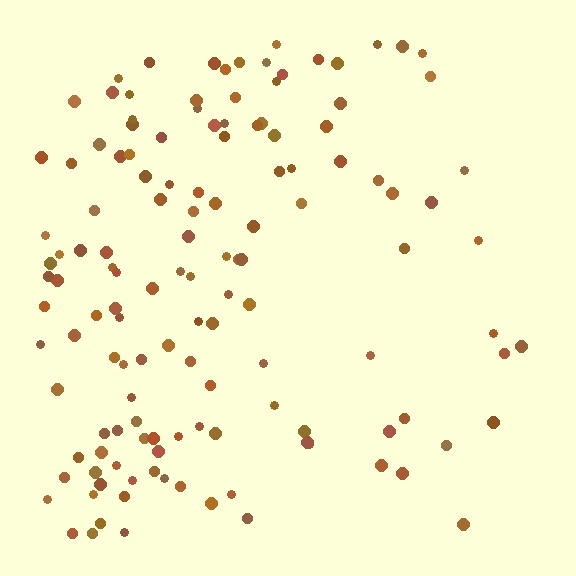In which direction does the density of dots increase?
From right to left, with the left side densest.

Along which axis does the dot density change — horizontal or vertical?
Horizontal.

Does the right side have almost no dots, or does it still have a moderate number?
Still a moderate number, just noticeably fewer than the left.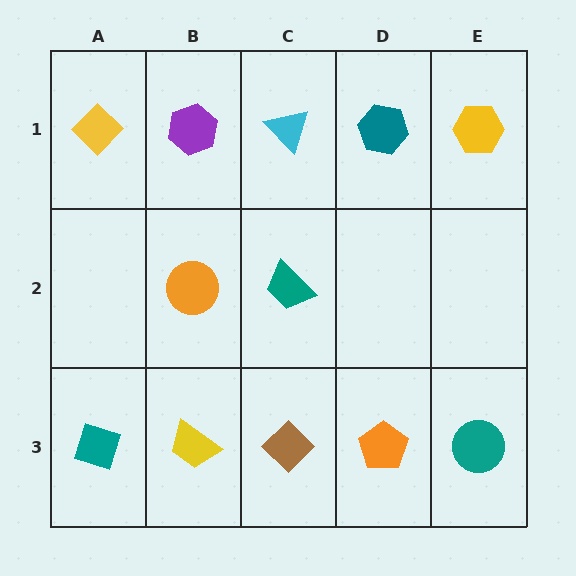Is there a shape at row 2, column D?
No, that cell is empty.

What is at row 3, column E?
A teal circle.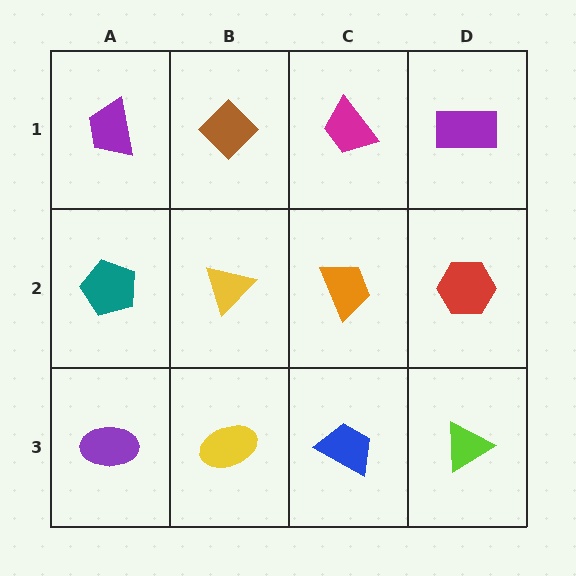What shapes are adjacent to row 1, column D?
A red hexagon (row 2, column D), a magenta trapezoid (row 1, column C).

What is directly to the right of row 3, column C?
A lime triangle.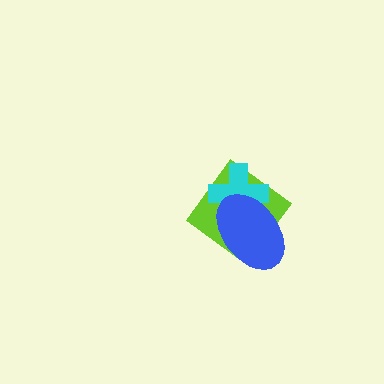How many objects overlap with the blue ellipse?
2 objects overlap with the blue ellipse.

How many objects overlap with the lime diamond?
2 objects overlap with the lime diamond.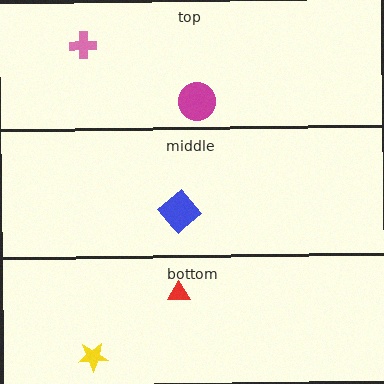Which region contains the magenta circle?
The top region.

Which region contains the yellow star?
The bottom region.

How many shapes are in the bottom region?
2.